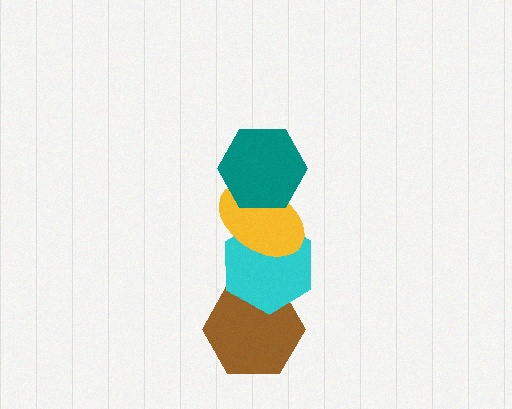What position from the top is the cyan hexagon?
The cyan hexagon is 3rd from the top.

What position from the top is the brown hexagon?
The brown hexagon is 4th from the top.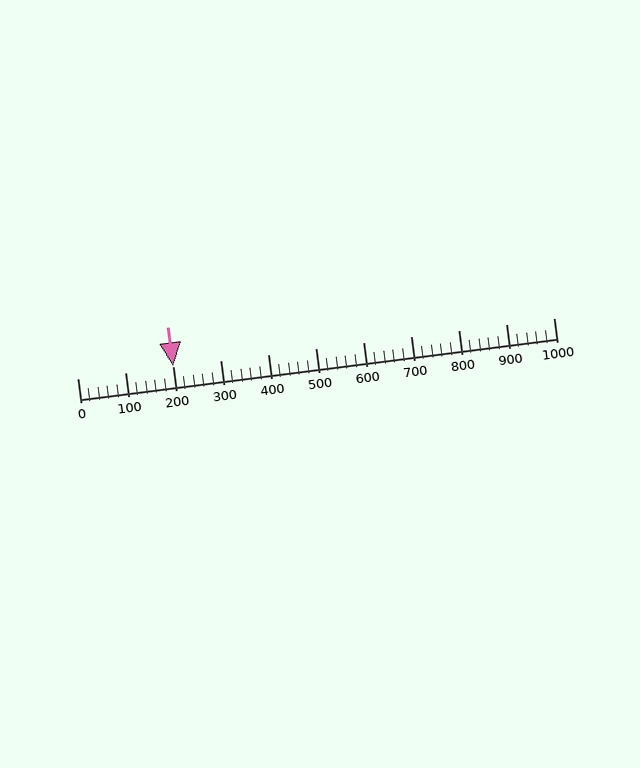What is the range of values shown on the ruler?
The ruler shows values from 0 to 1000.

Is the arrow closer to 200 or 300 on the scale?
The arrow is closer to 200.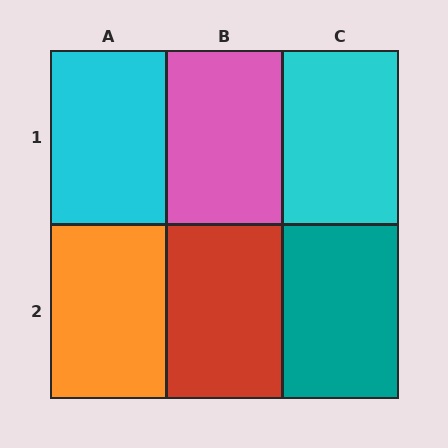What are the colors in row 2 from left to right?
Orange, red, teal.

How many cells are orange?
1 cell is orange.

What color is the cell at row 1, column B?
Pink.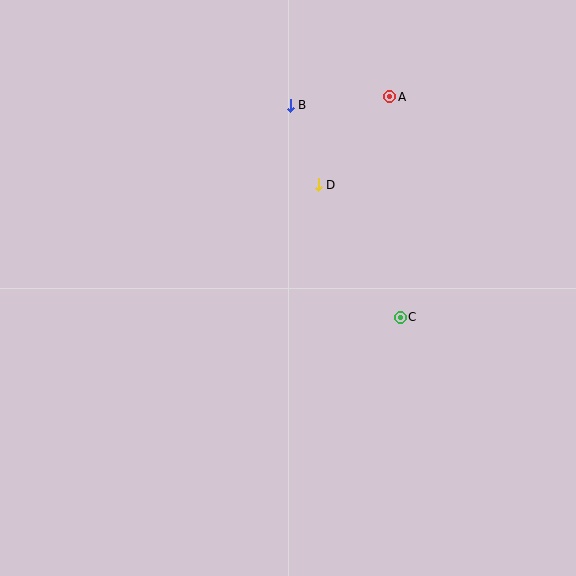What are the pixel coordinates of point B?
Point B is at (290, 105).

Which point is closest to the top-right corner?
Point A is closest to the top-right corner.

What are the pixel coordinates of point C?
Point C is at (400, 317).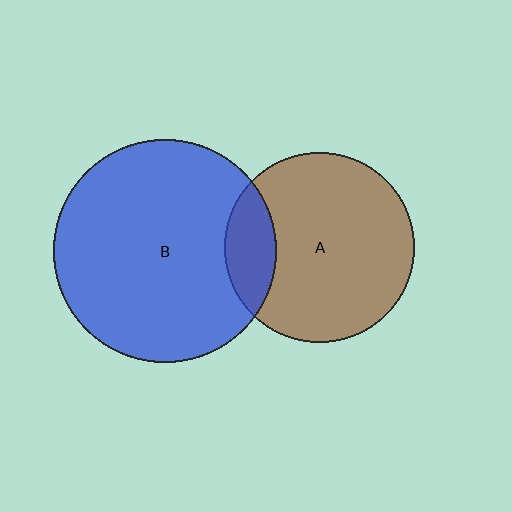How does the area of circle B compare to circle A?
Approximately 1.4 times.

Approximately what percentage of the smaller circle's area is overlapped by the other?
Approximately 15%.